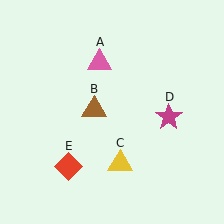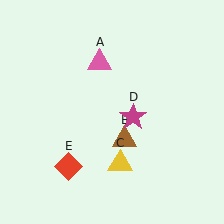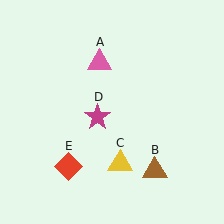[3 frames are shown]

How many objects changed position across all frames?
2 objects changed position: brown triangle (object B), magenta star (object D).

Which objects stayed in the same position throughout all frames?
Pink triangle (object A) and yellow triangle (object C) and red diamond (object E) remained stationary.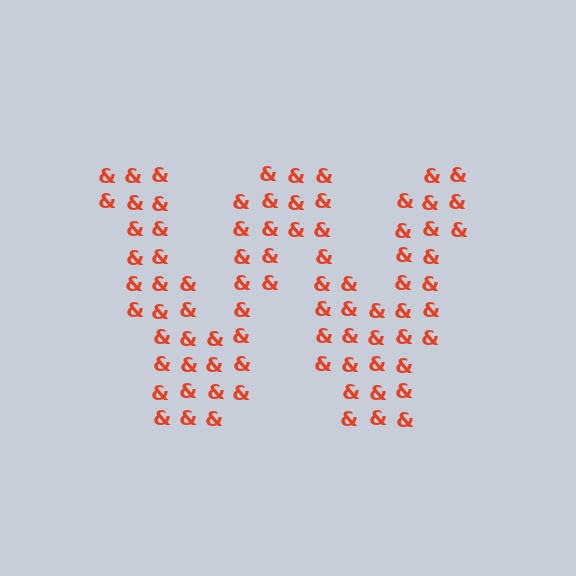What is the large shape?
The large shape is the letter W.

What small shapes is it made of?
It is made of small ampersands.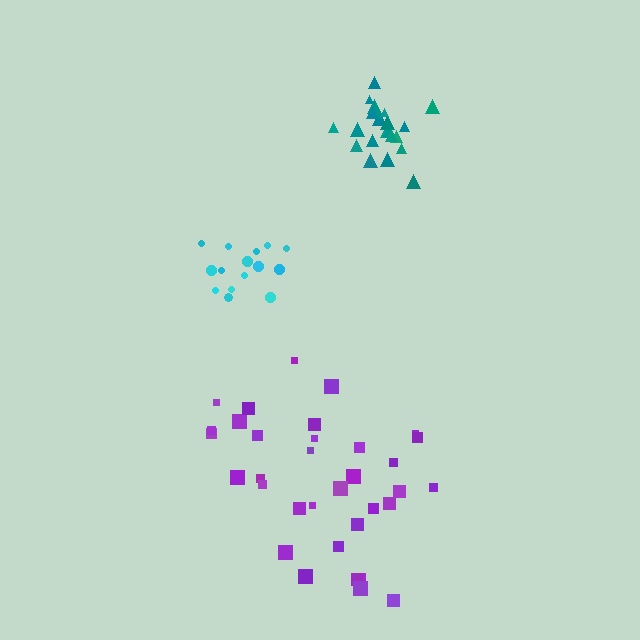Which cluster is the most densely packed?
Teal.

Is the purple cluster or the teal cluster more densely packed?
Teal.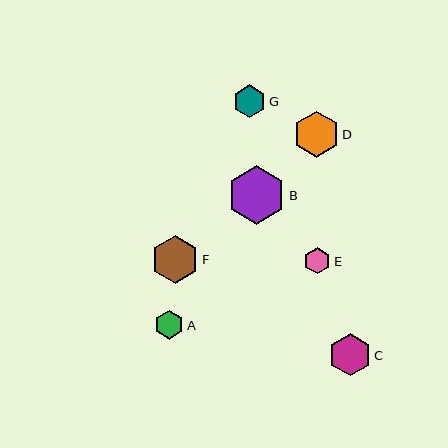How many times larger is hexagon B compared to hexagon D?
Hexagon B is approximately 1.3 times the size of hexagon D.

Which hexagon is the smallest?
Hexagon E is the smallest with a size of approximately 26 pixels.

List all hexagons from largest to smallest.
From largest to smallest: B, F, D, C, G, A, E.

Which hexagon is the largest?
Hexagon B is the largest with a size of approximately 58 pixels.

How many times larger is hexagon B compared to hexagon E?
Hexagon B is approximately 2.2 times the size of hexagon E.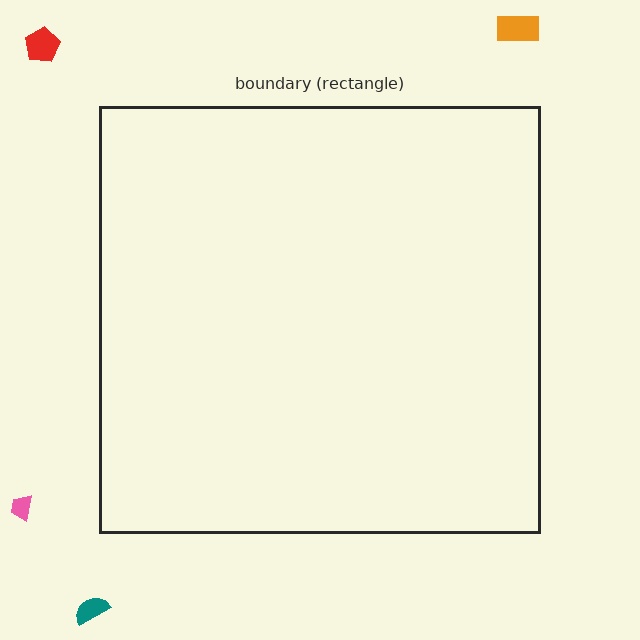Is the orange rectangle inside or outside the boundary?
Outside.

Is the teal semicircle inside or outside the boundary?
Outside.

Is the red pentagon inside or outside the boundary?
Outside.